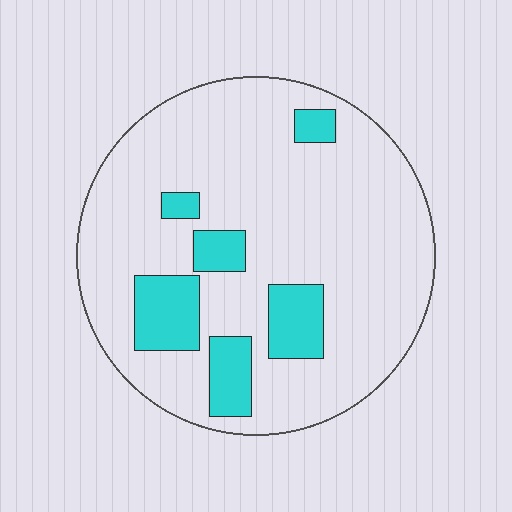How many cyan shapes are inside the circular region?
6.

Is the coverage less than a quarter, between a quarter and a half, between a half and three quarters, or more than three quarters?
Less than a quarter.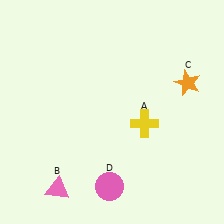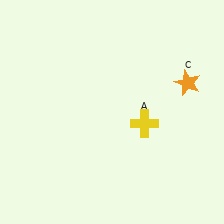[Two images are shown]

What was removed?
The pink circle (D), the pink triangle (B) were removed in Image 2.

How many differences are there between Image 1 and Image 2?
There are 2 differences between the two images.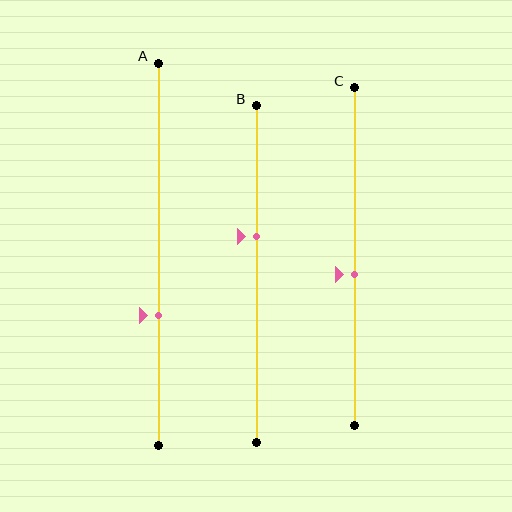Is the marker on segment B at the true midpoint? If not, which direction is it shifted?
No, the marker on segment B is shifted upward by about 11% of the segment length.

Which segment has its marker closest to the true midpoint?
Segment C has its marker closest to the true midpoint.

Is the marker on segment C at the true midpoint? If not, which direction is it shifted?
No, the marker on segment C is shifted downward by about 5% of the segment length.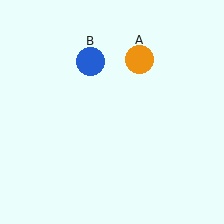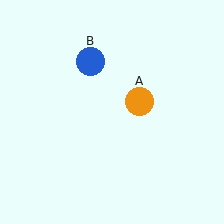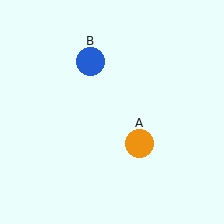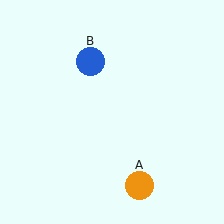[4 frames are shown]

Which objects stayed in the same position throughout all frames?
Blue circle (object B) remained stationary.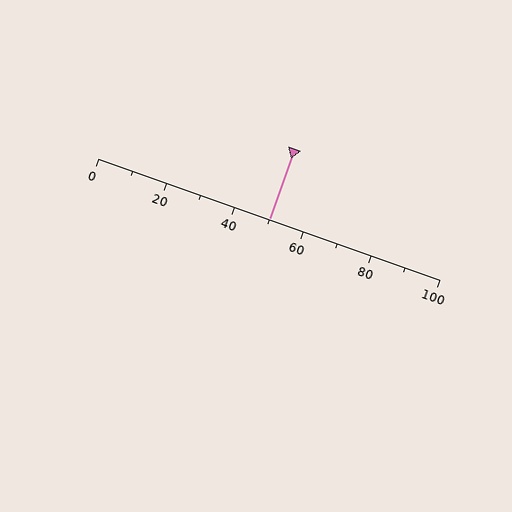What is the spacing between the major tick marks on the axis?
The major ticks are spaced 20 apart.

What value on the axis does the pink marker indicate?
The marker indicates approximately 50.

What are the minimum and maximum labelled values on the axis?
The axis runs from 0 to 100.